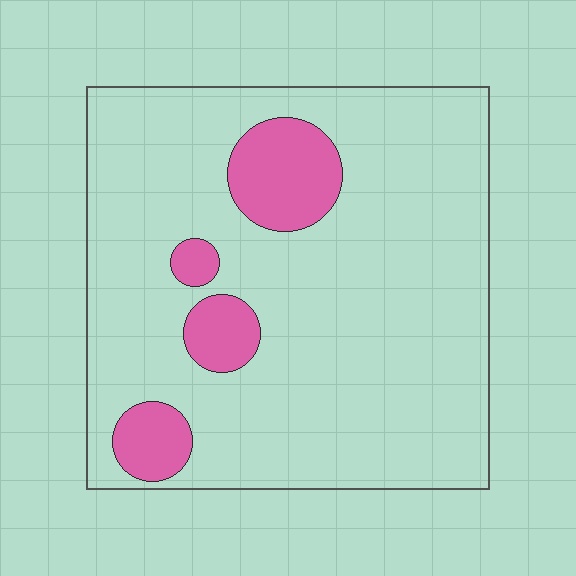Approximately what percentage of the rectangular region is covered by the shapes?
Approximately 15%.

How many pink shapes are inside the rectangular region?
4.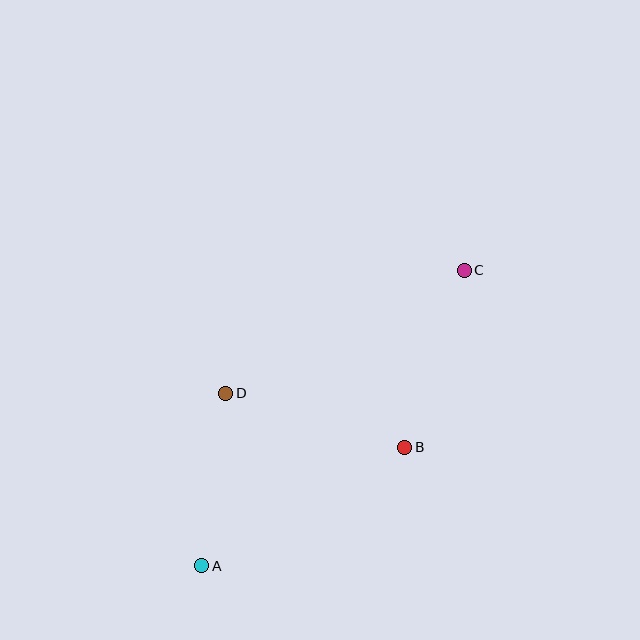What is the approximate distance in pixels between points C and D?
The distance between C and D is approximately 268 pixels.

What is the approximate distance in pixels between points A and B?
The distance between A and B is approximately 235 pixels.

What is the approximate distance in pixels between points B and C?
The distance between B and C is approximately 187 pixels.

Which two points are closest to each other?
Points A and D are closest to each other.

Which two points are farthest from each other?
Points A and C are farthest from each other.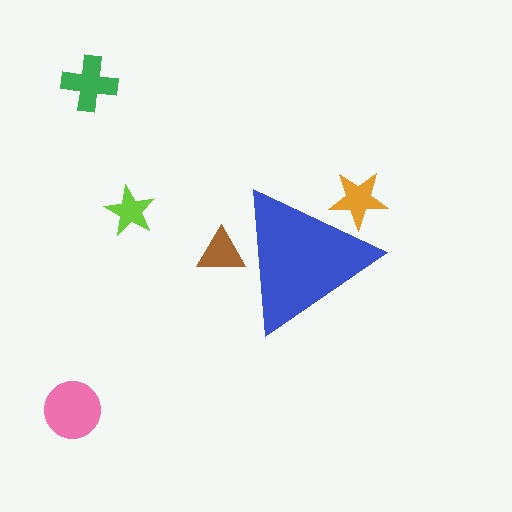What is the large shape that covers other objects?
A blue triangle.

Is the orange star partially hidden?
Yes, the orange star is partially hidden behind the blue triangle.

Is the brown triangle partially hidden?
Yes, the brown triangle is partially hidden behind the blue triangle.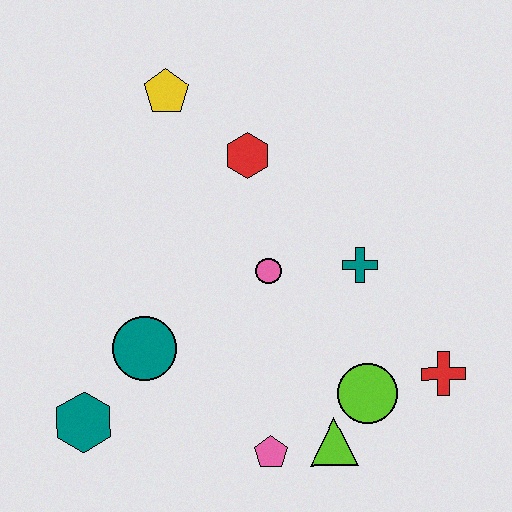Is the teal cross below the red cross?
No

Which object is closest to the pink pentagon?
The lime triangle is closest to the pink pentagon.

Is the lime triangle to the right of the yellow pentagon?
Yes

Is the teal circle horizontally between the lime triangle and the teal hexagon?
Yes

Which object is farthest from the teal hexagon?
The red cross is farthest from the teal hexagon.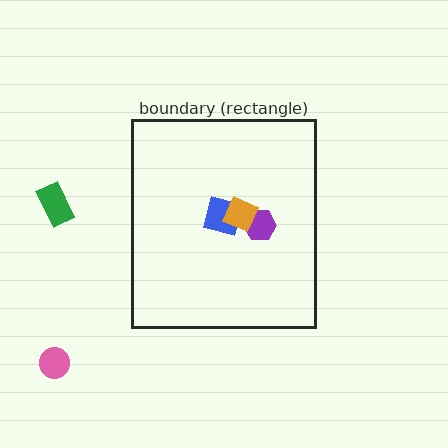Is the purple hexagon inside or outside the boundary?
Inside.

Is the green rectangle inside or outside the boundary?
Outside.